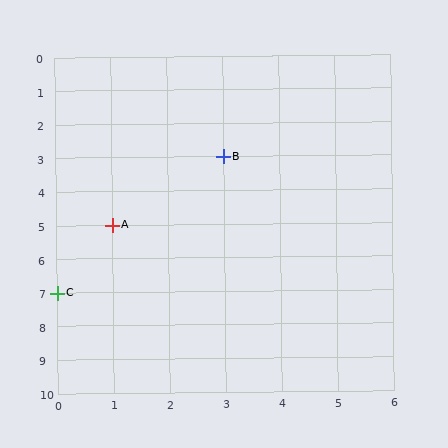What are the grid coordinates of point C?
Point C is at grid coordinates (0, 7).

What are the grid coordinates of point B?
Point B is at grid coordinates (3, 3).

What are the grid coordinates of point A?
Point A is at grid coordinates (1, 5).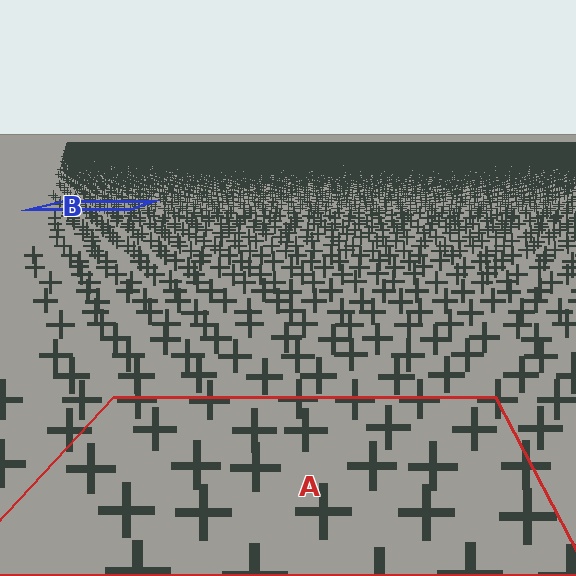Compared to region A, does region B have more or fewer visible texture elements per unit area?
Region B has more texture elements per unit area — they are packed more densely because it is farther away.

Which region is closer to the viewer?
Region A is closer. The texture elements there are larger and more spread out.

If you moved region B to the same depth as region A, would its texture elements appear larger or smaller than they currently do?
They would appear larger. At a closer depth, the same texture elements are projected at a bigger on-screen size.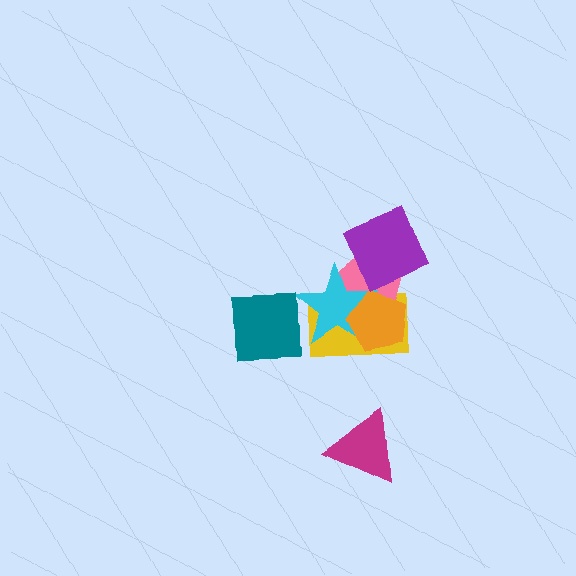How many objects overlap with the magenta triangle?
0 objects overlap with the magenta triangle.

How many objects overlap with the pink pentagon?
4 objects overlap with the pink pentagon.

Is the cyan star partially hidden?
Yes, it is partially covered by another shape.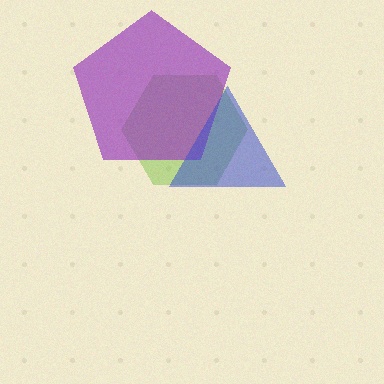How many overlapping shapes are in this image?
There are 3 overlapping shapes in the image.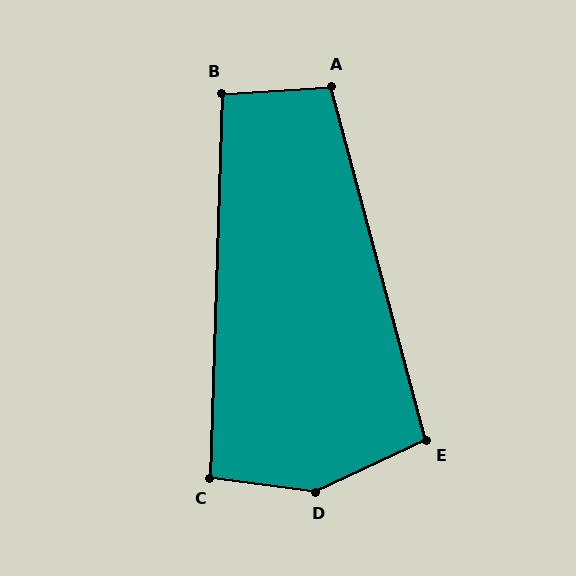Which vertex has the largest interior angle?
D, at approximately 148 degrees.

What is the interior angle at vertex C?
Approximately 96 degrees (obtuse).